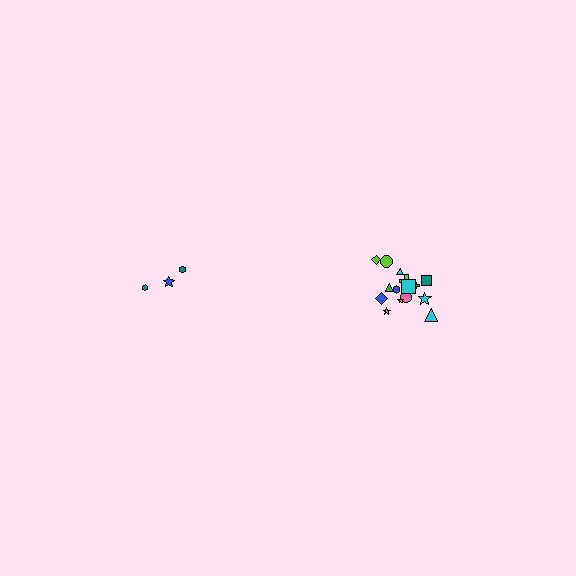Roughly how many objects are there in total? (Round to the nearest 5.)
Roughly 20 objects in total.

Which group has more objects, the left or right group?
The right group.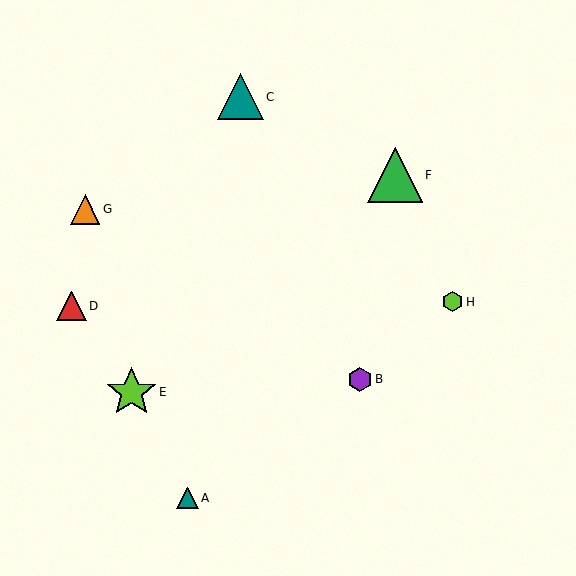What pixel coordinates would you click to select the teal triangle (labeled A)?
Click at (188, 498) to select the teal triangle A.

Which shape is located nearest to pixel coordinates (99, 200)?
The orange triangle (labeled G) at (85, 209) is nearest to that location.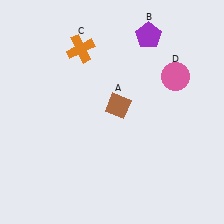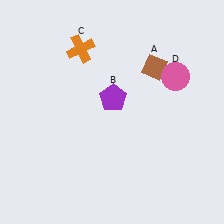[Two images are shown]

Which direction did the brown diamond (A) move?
The brown diamond (A) moved up.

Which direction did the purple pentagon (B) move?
The purple pentagon (B) moved down.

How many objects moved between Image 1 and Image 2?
2 objects moved between the two images.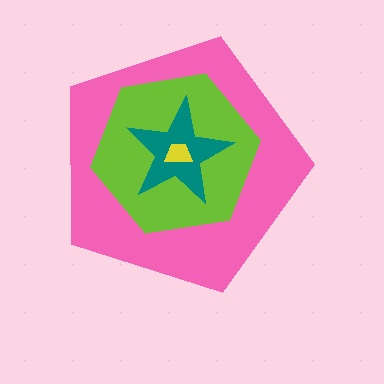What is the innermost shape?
The yellow trapezoid.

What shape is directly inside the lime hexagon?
The teal star.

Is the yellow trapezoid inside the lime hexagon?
Yes.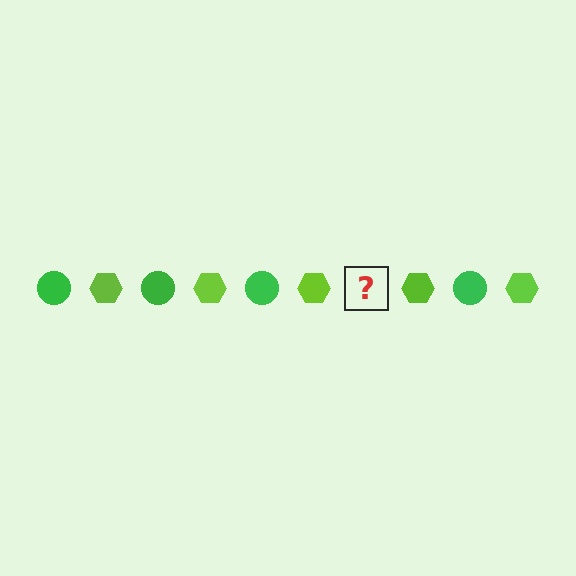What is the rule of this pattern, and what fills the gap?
The rule is that the pattern alternates between green circle and lime hexagon. The gap should be filled with a green circle.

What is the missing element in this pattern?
The missing element is a green circle.